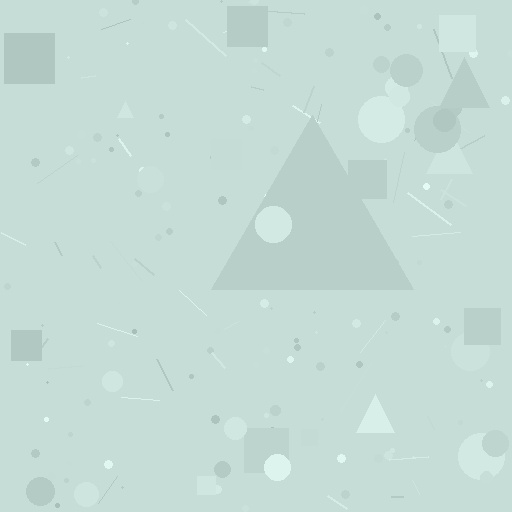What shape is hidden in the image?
A triangle is hidden in the image.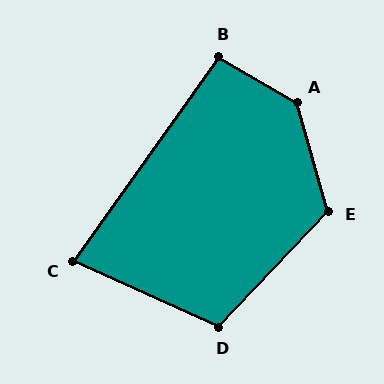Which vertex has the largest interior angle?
A, at approximately 137 degrees.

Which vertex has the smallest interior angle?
C, at approximately 79 degrees.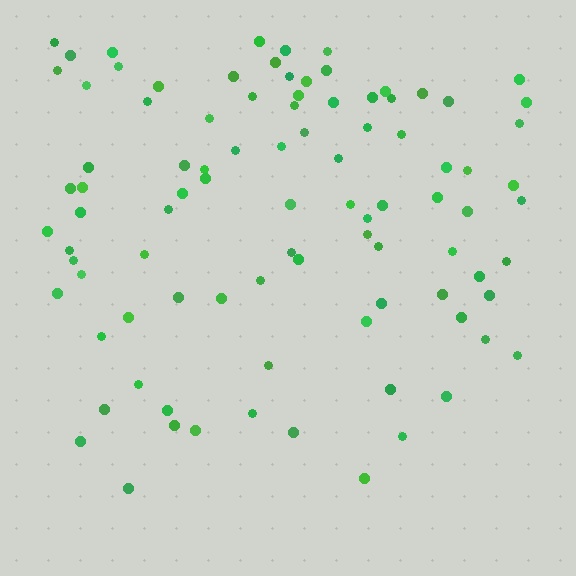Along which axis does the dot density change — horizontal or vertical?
Vertical.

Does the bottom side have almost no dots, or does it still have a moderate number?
Still a moderate number, just noticeably fewer than the top.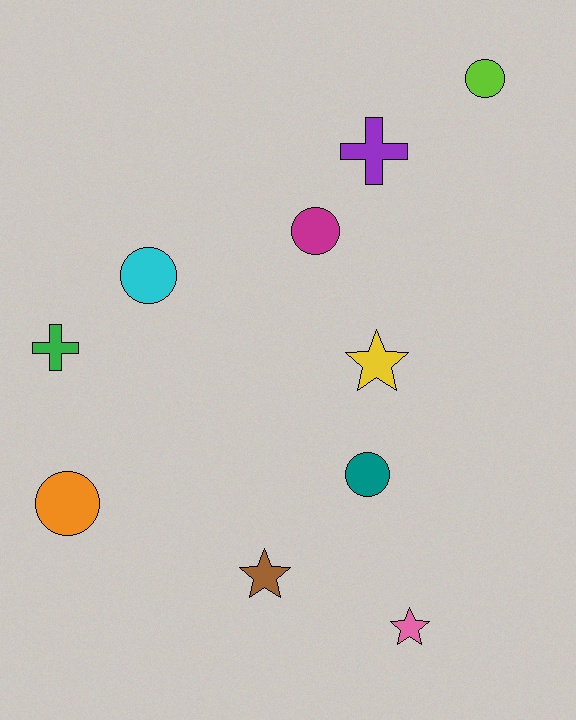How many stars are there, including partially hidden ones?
There are 3 stars.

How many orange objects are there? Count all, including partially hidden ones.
There is 1 orange object.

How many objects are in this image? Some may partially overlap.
There are 10 objects.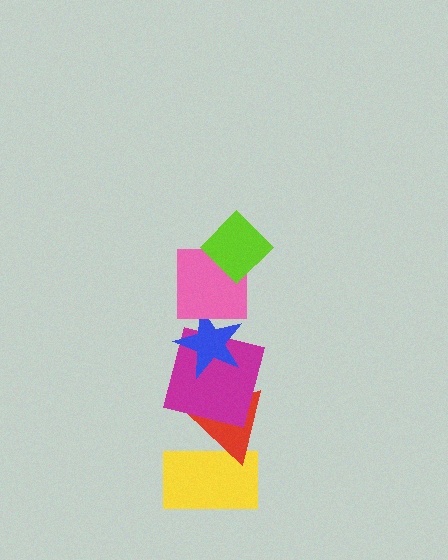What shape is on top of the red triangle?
The magenta square is on top of the red triangle.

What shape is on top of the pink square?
The lime diamond is on top of the pink square.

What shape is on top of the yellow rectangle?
The red triangle is on top of the yellow rectangle.